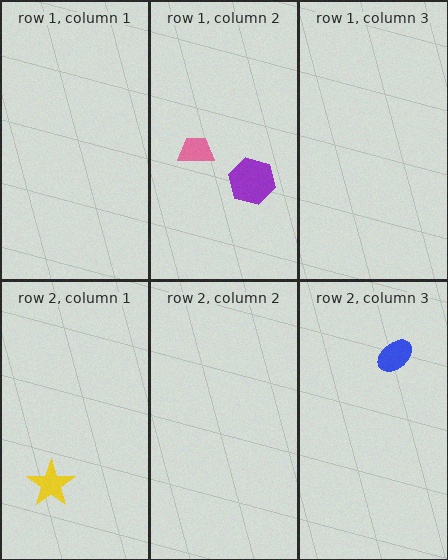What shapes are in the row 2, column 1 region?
The yellow star.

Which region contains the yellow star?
The row 2, column 1 region.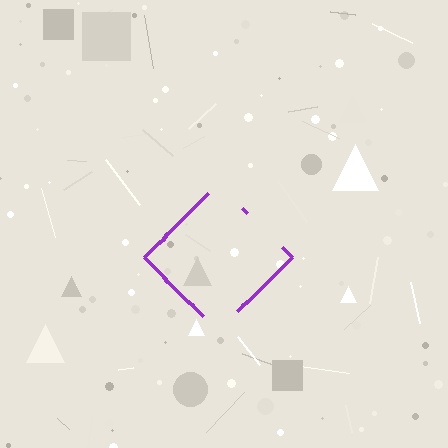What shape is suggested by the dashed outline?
The dashed outline suggests a diamond.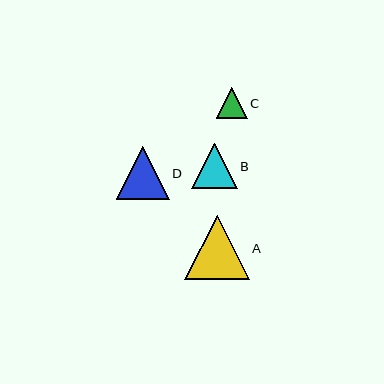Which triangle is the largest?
Triangle A is the largest with a size of approximately 64 pixels.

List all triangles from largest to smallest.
From largest to smallest: A, D, B, C.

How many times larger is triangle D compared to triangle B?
Triangle D is approximately 1.2 times the size of triangle B.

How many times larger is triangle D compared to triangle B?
Triangle D is approximately 1.2 times the size of triangle B.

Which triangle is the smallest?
Triangle C is the smallest with a size of approximately 31 pixels.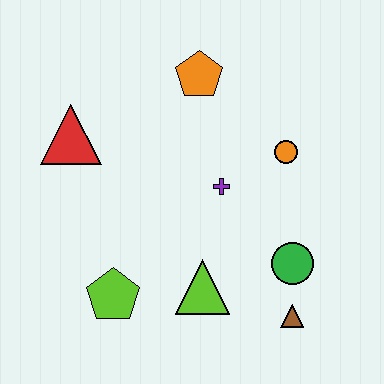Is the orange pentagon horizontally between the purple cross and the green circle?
No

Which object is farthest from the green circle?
The red triangle is farthest from the green circle.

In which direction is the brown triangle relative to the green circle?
The brown triangle is below the green circle.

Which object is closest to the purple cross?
The orange circle is closest to the purple cross.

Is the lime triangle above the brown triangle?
Yes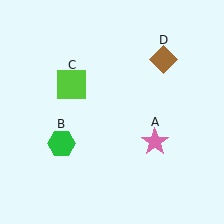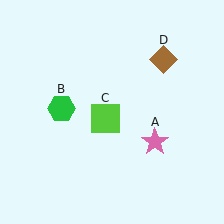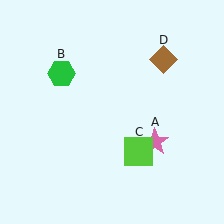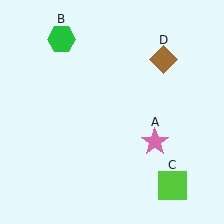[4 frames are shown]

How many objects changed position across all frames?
2 objects changed position: green hexagon (object B), lime square (object C).